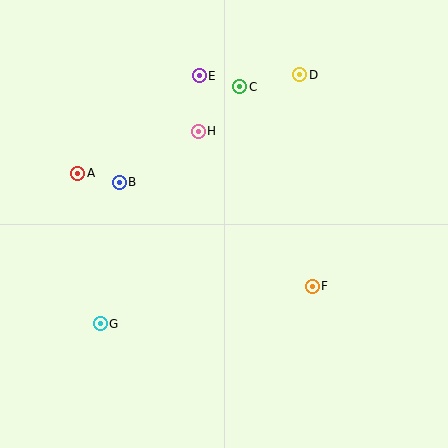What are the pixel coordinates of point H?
Point H is at (198, 131).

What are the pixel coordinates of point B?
Point B is at (119, 182).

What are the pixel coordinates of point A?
Point A is at (78, 173).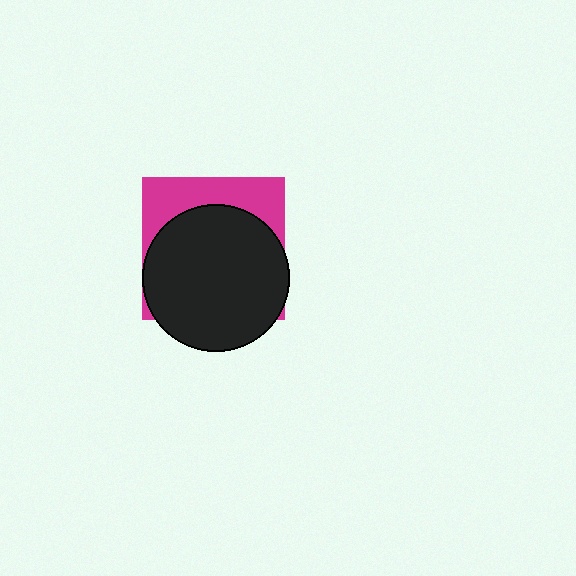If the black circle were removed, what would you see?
You would see the complete magenta square.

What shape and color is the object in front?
The object in front is a black circle.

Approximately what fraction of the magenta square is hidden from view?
Roughly 70% of the magenta square is hidden behind the black circle.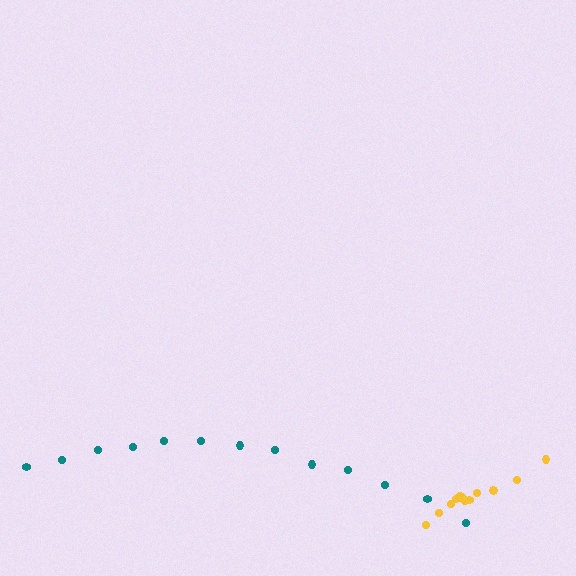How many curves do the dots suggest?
There are 2 distinct paths.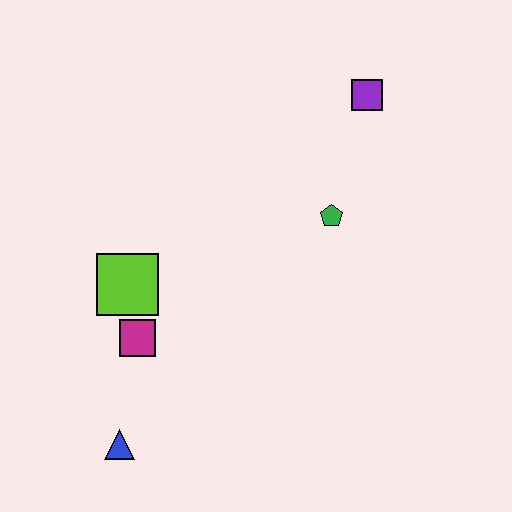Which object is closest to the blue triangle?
The magenta square is closest to the blue triangle.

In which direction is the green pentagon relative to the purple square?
The green pentagon is below the purple square.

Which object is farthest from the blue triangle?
The purple square is farthest from the blue triangle.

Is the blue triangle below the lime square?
Yes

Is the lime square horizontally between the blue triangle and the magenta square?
Yes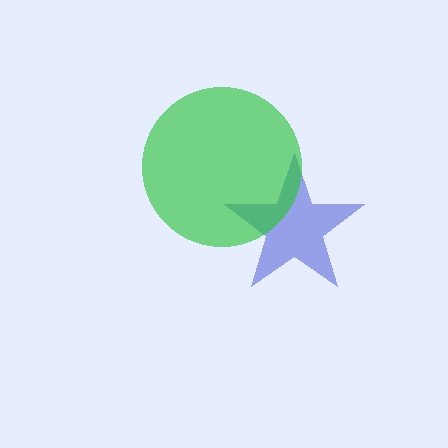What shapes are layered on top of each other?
The layered shapes are: a blue star, a green circle.